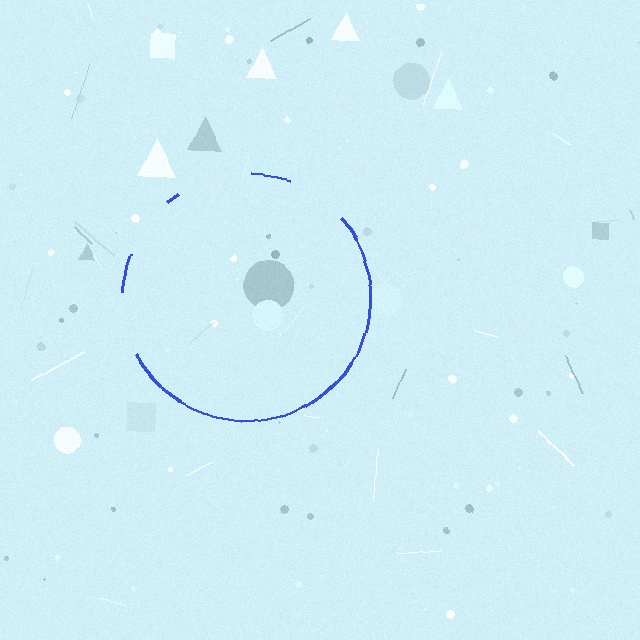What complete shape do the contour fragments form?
The contour fragments form a circle.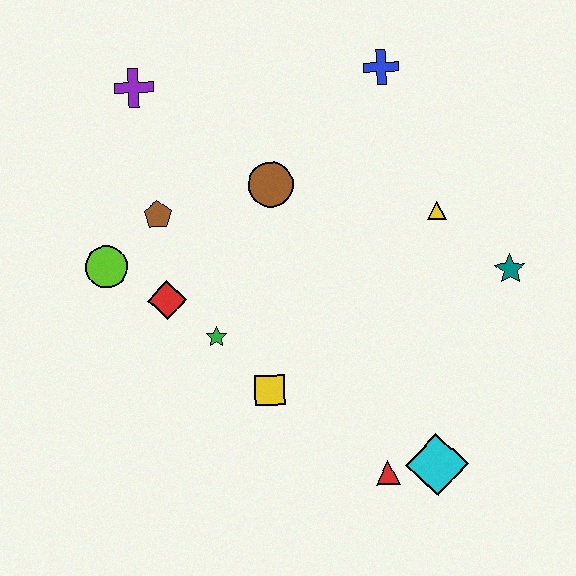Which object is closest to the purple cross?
The brown pentagon is closest to the purple cross.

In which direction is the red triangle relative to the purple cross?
The red triangle is below the purple cross.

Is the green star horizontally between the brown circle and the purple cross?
Yes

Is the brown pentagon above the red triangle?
Yes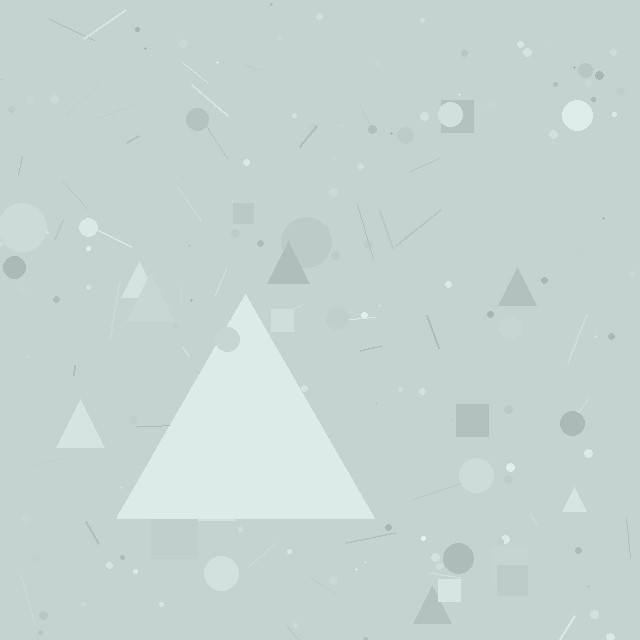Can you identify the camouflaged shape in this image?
The camouflaged shape is a triangle.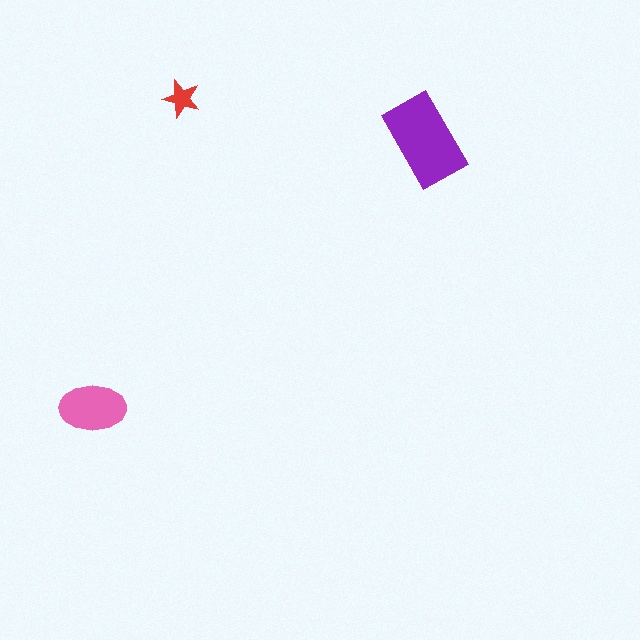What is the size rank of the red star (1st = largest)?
3rd.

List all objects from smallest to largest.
The red star, the pink ellipse, the purple rectangle.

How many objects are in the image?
There are 3 objects in the image.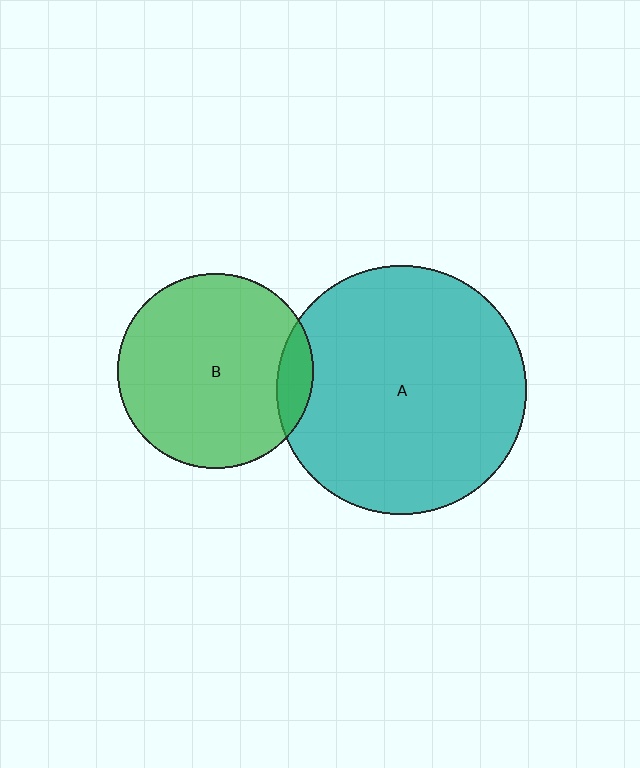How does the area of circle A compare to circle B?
Approximately 1.6 times.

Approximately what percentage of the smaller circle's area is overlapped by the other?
Approximately 10%.